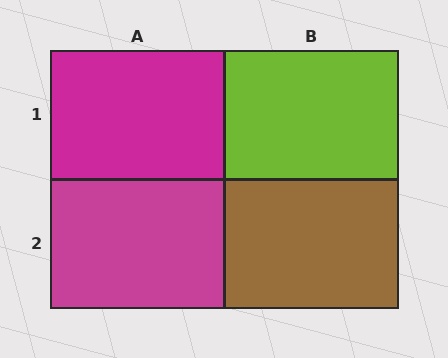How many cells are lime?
1 cell is lime.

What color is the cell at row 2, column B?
Brown.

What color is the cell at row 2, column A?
Magenta.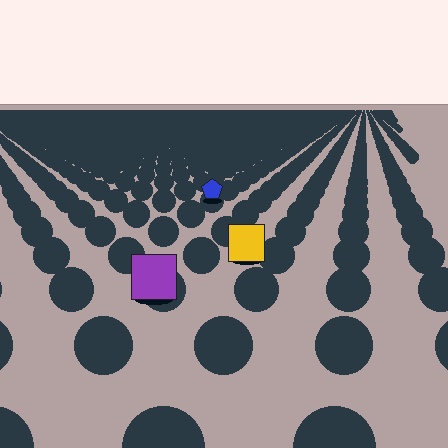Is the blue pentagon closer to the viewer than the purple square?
No. The purple square is closer — you can tell from the texture gradient: the ground texture is coarser near it.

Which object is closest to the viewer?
The purple square is closest. The texture marks near it are larger and more spread out.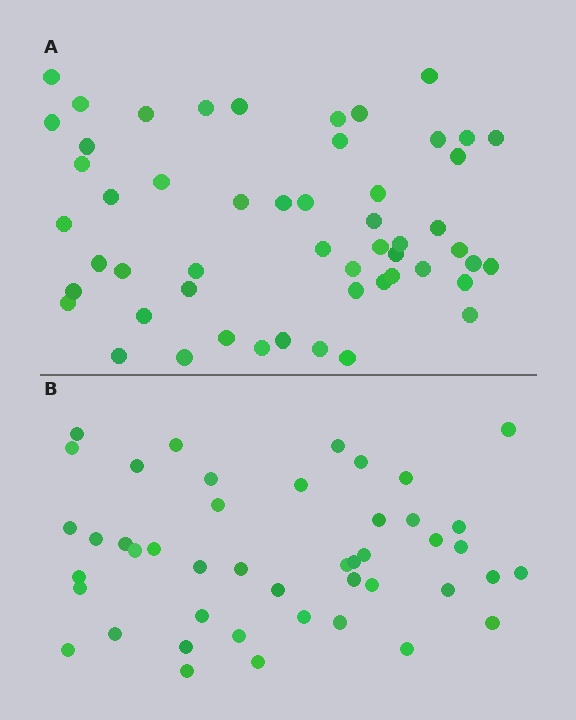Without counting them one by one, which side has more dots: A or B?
Region A (the top region) has more dots.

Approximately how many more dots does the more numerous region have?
Region A has roughly 8 or so more dots than region B.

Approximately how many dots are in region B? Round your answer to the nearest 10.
About 40 dots. (The exact count is 45, which rounds to 40.)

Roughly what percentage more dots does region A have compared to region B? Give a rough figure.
About 20% more.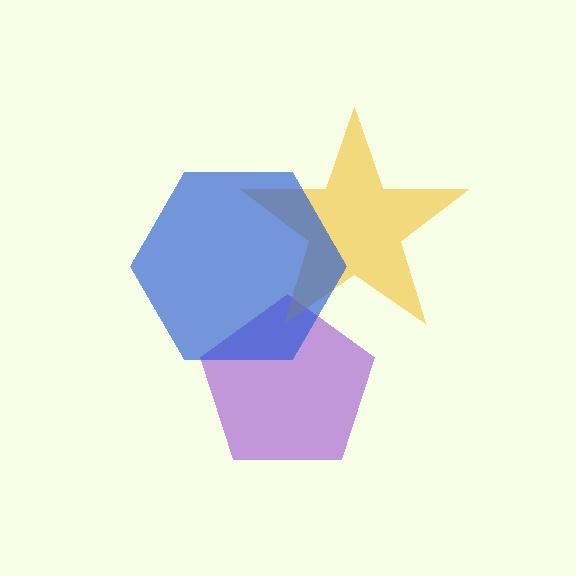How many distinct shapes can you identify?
There are 3 distinct shapes: a purple pentagon, a yellow star, a blue hexagon.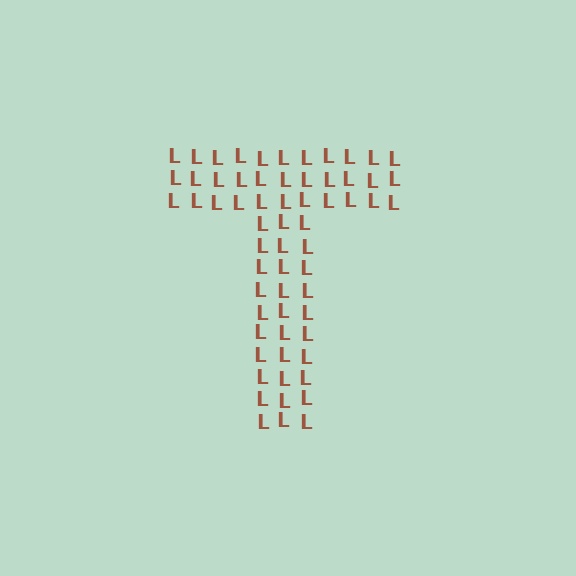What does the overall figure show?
The overall figure shows the letter T.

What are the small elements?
The small elements are letter L's.